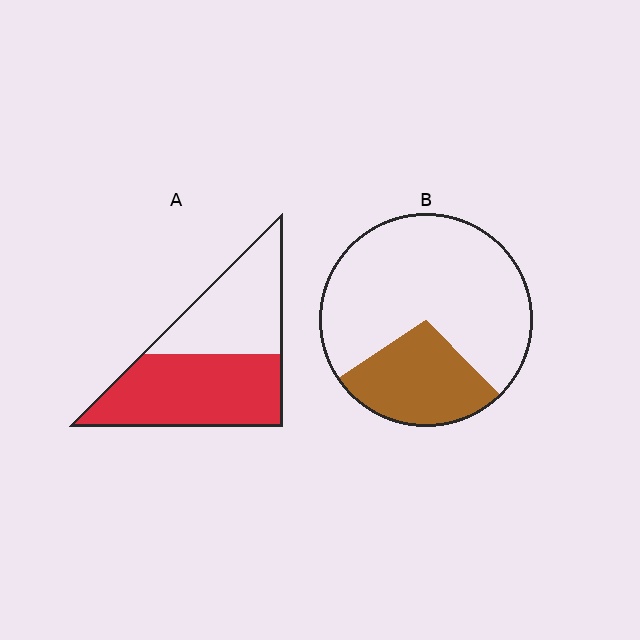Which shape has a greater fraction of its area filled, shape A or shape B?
Shape A.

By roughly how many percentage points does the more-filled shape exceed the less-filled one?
By roughly 30 percentage points (A over B).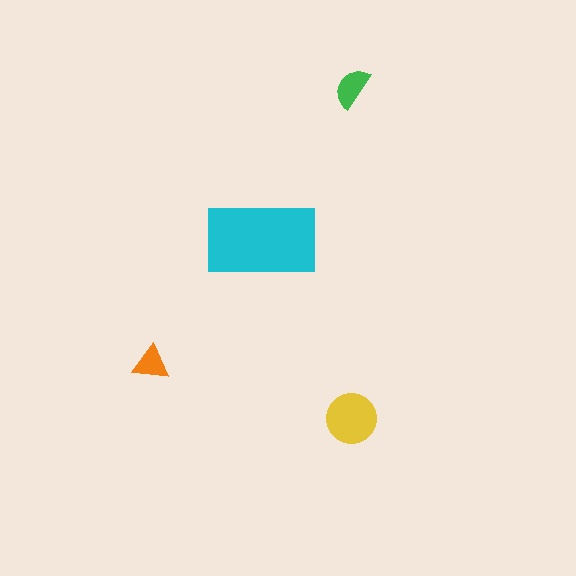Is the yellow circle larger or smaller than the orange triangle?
Larger.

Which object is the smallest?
The orange triangle.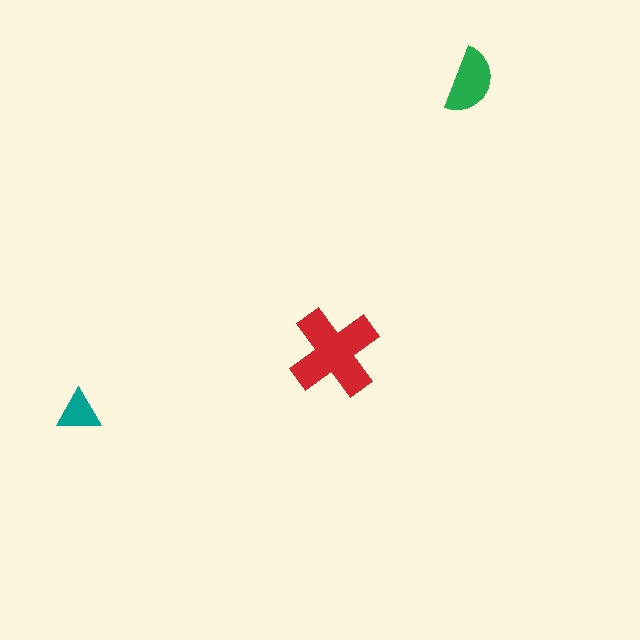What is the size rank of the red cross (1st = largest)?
1st.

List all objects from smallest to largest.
The teal triangle, the green semicircle, the red cross.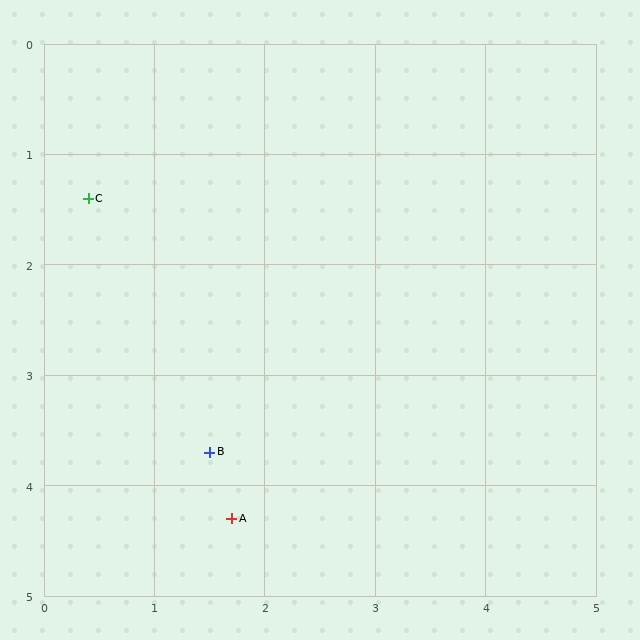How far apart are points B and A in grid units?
Points B and A are about 0.6 grid units apart.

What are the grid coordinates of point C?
Point C is at approximately (0.4, 1.4).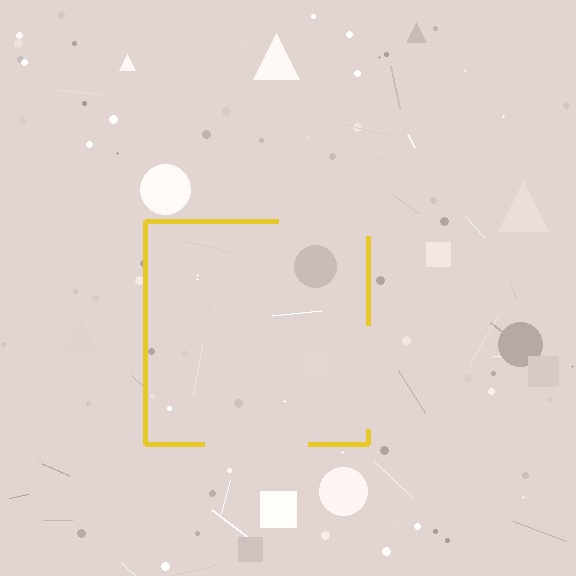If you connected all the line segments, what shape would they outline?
They would outline a square.